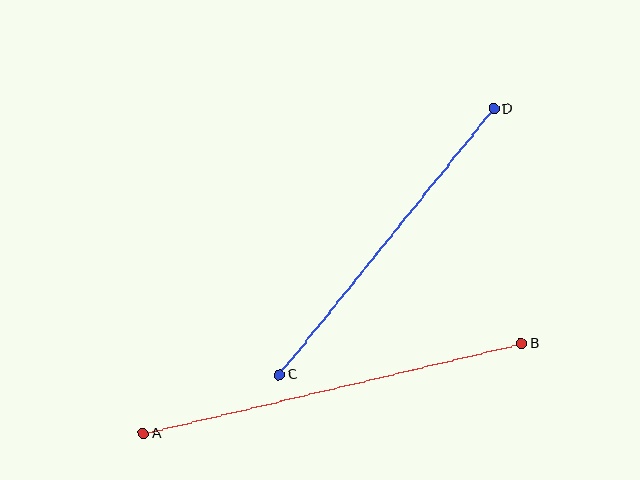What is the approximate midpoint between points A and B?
The midpoint is at approximately (332, 388) pixels.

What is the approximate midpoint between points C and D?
The midpoint is at approximately (386, 242) pixels.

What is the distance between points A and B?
The distance is approximately 389 pixels.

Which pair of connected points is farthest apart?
Points A and B are farthest apart.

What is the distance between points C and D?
The distance is approximately 342 pixels.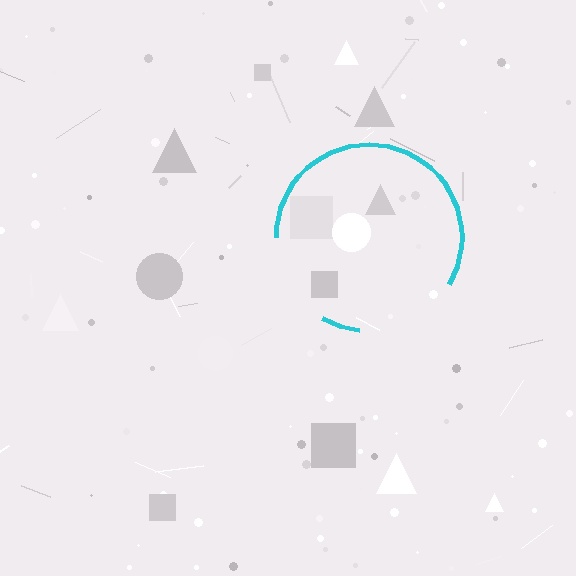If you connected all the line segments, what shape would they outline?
They would outline a circle.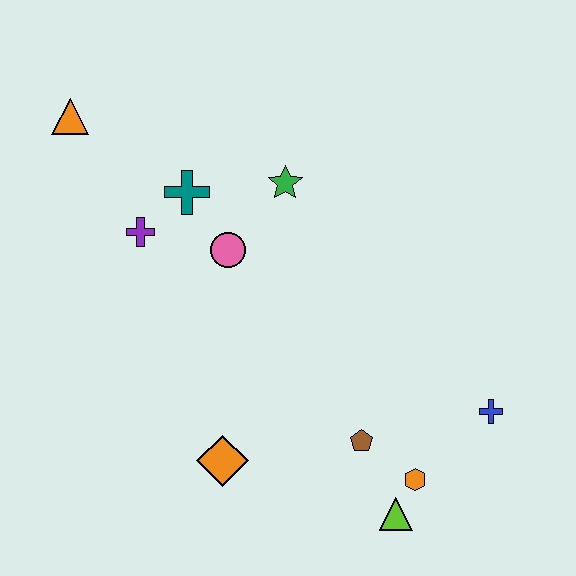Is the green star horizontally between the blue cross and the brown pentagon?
No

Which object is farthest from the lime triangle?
The orange triangle is farthest from the lime triangle.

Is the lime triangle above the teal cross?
No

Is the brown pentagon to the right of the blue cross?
No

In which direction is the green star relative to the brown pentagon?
The green star is above the brown pentagon.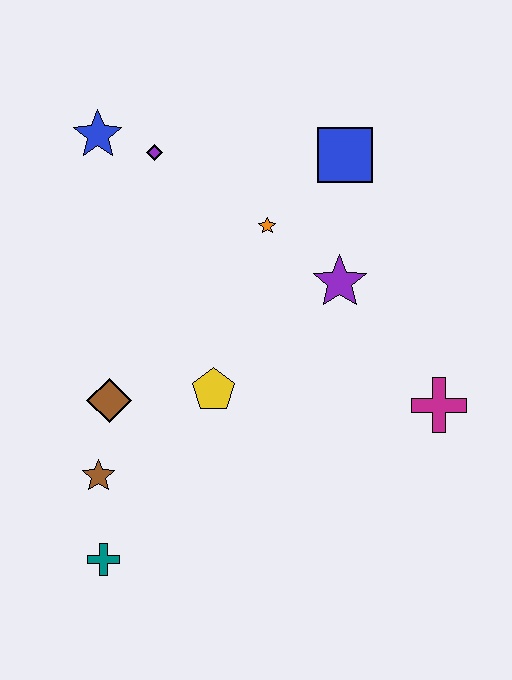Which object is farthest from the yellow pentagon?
The blue star is farthest from the yellow pentagon.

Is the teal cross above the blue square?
No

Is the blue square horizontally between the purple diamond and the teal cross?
No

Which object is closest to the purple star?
The orange star is closest to the purple star.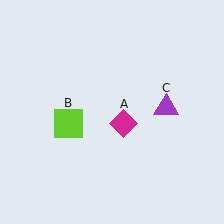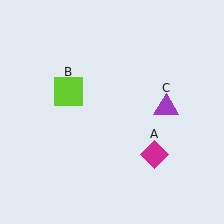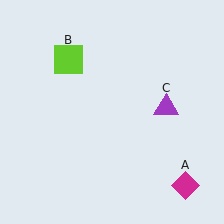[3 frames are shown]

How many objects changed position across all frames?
2 objects changed position: magenta diamond (object A), lime square (object B).